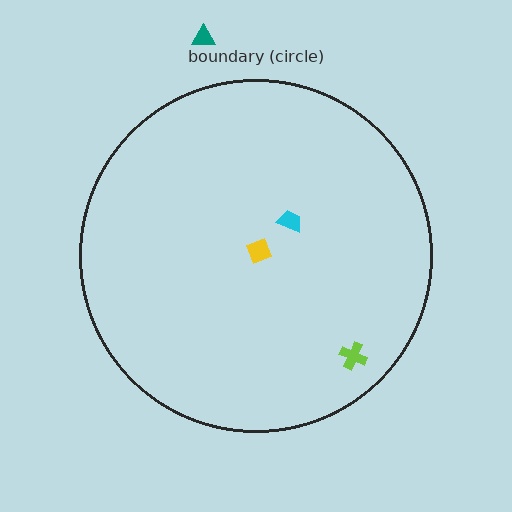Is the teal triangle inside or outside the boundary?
Outside.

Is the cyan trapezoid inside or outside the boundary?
Inside.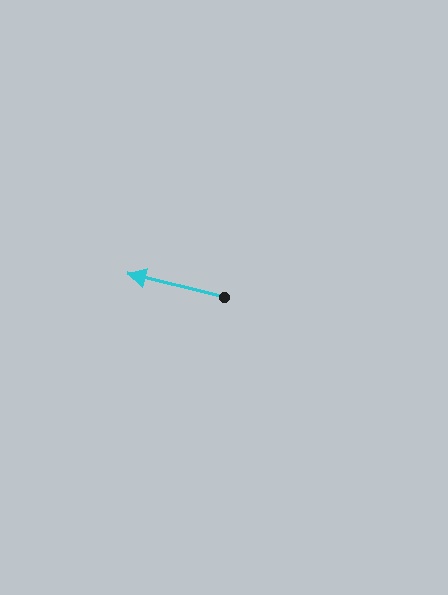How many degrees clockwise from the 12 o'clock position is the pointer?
Approximately 284 degrees.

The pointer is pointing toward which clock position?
Roughly 9 o'clock.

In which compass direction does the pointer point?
West.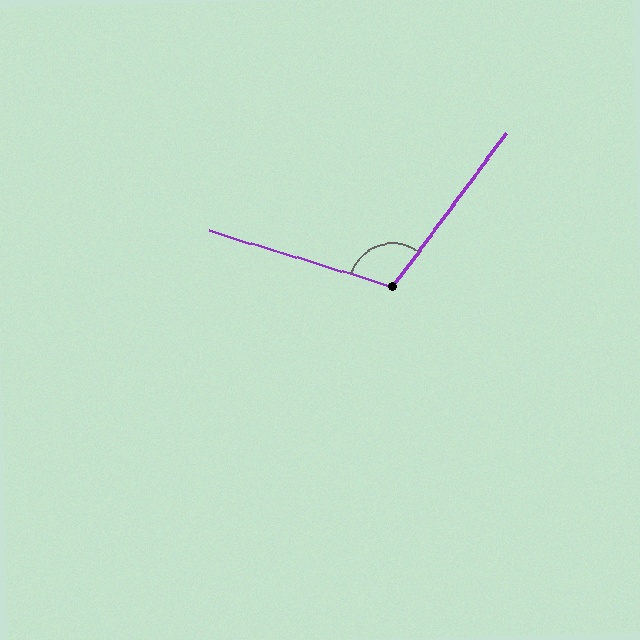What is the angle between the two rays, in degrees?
Approximately 109 degrees.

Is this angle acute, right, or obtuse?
It is obtuse.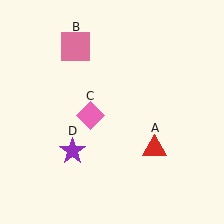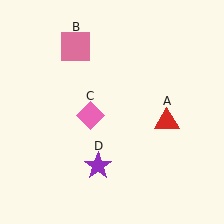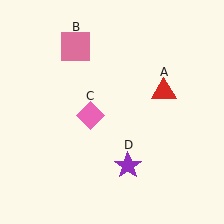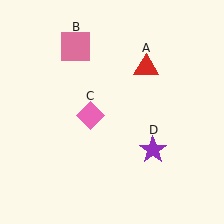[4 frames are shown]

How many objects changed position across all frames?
2 objects changed position: red triangle (object A), purple star (object D).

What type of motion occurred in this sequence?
The red triangle (object A), purple star (object D) rotated counterclockwise around the center of the scene.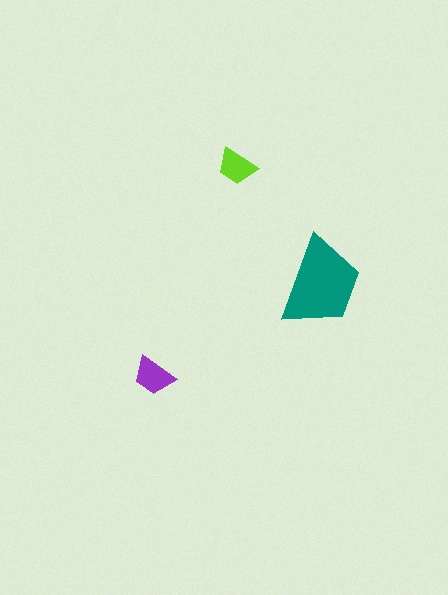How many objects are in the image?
There are 3 objects in the image.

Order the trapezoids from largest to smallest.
the teal one, the purple one, the lime one.